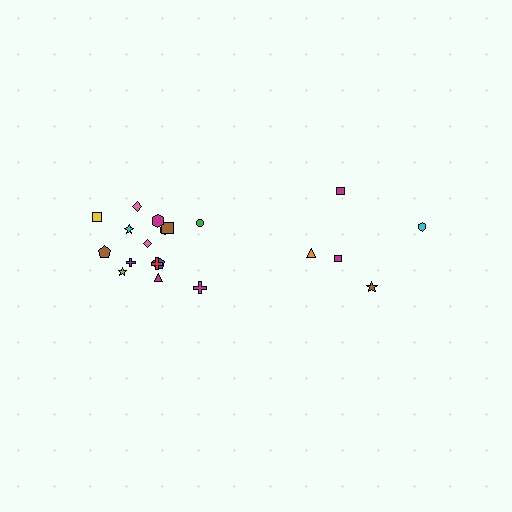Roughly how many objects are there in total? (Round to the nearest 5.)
Roughly 20 objects in total.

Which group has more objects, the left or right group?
The left group.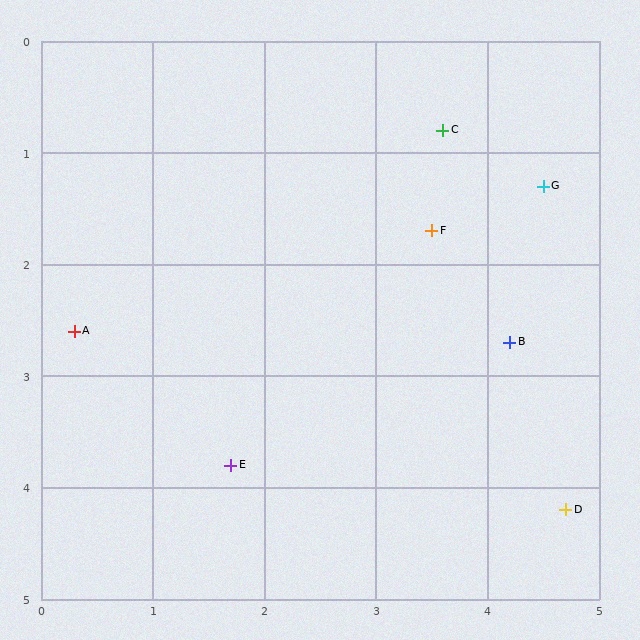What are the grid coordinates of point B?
Point B is at approximately (4.2, 2.7).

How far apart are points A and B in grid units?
Points A and B are about 3.9 grid units apart.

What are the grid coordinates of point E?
Point E is at approximately (1.7, 3.8).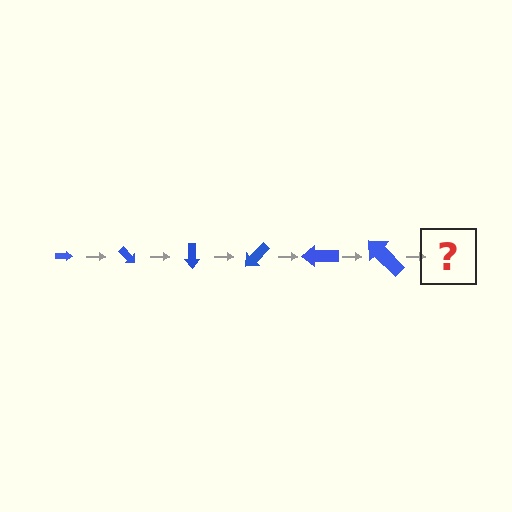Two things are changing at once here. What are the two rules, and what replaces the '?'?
The two rules are that the arrow grows larger each step and it rotates 45 degrees each step. The '?' should be an arrow, larger than the previous one and rotated 270 degrees from the start.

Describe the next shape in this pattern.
It should be an arrow, larger than the previous one and rotated 270 degrees from the start.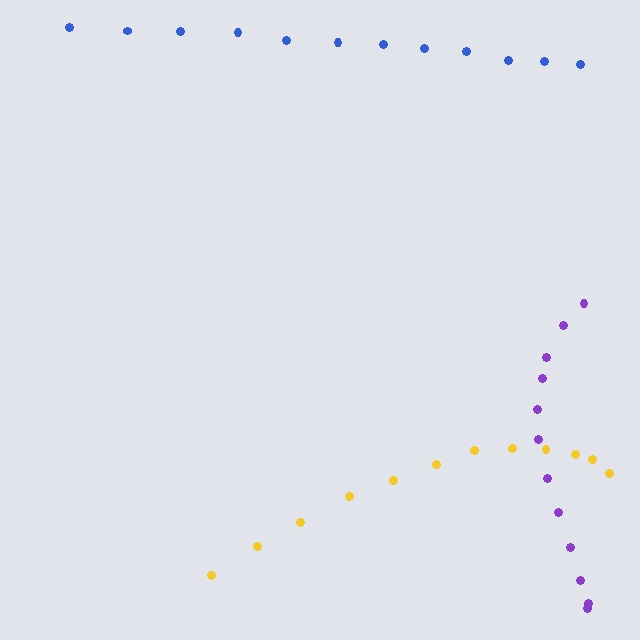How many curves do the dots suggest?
There are 3 distinct paths.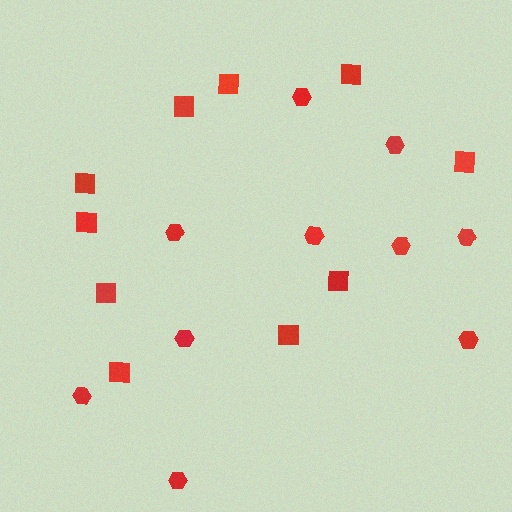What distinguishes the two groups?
There are 2 groups: one group of hexagons (10) and one group of squares (10).